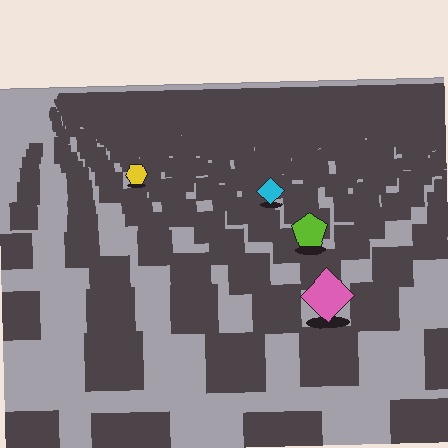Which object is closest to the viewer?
The pink diamond is closest. The texture marks near it are larger and more spread out.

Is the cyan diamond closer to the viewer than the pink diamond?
No. The pink diamond is closer — you can tell from the texture gradient: the ground texture is coarser near it.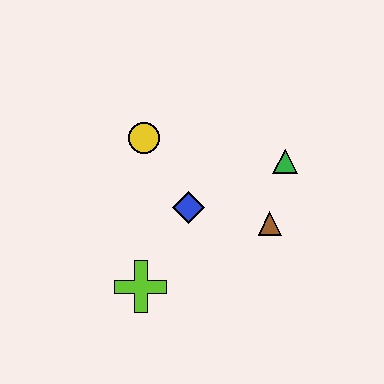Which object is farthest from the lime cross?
The green triangle is farthest from the lime cross.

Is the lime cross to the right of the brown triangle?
No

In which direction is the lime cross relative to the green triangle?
The lime cross is to the left of the green triangle.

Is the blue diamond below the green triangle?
Yes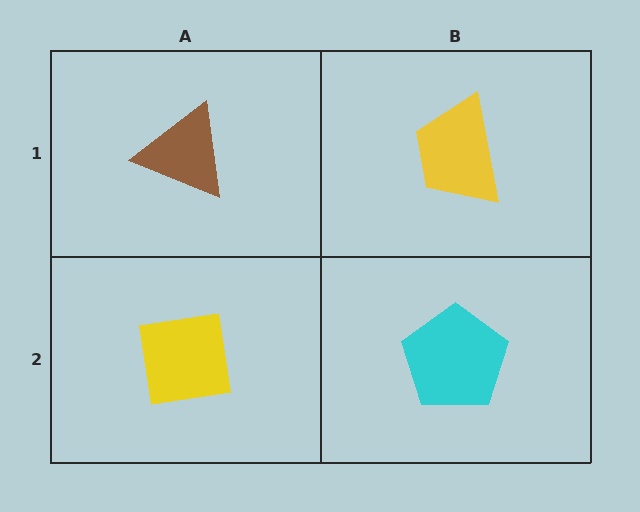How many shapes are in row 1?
2 shapes.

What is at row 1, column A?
A brown triangle.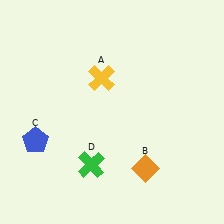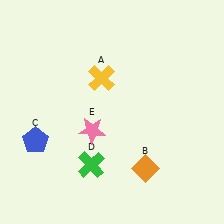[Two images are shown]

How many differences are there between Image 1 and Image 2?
There is 1 difference between the two images.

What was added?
A pink star (E) was added in Image 2.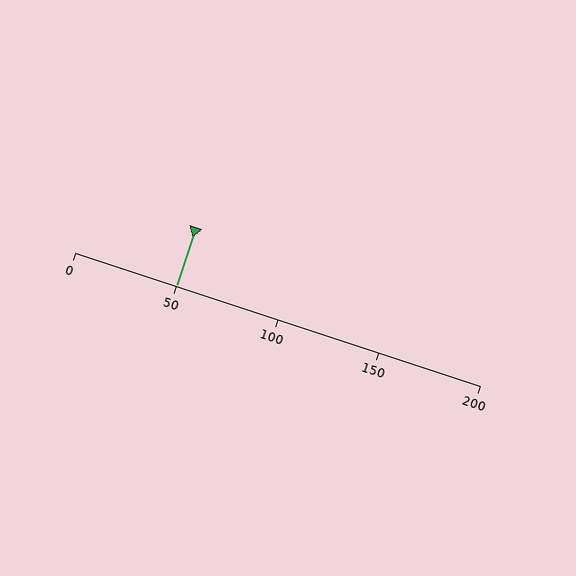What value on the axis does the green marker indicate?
The marker indicates approximately 50.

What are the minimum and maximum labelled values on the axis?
The axis runs from 0 to 200.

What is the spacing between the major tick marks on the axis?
The major ticks are spaced 50 apart.